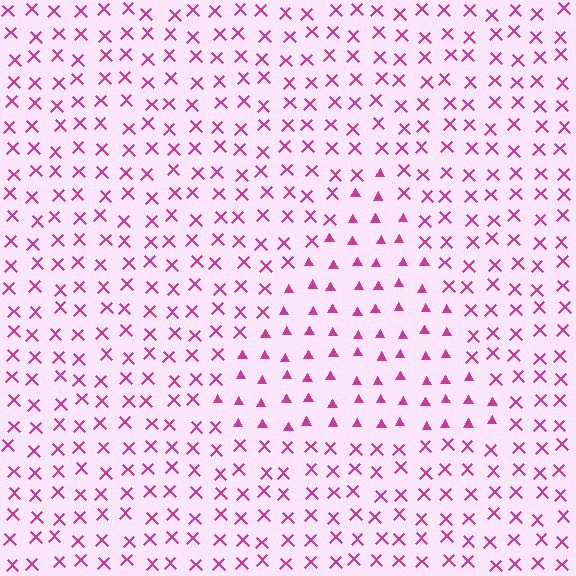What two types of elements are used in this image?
The image uses triangles inside the triangle region and X marks outside it.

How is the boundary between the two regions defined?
The boundary is defined by a change in element shape: triangles inside vs. X marks outside. All elements share the same color and spacing.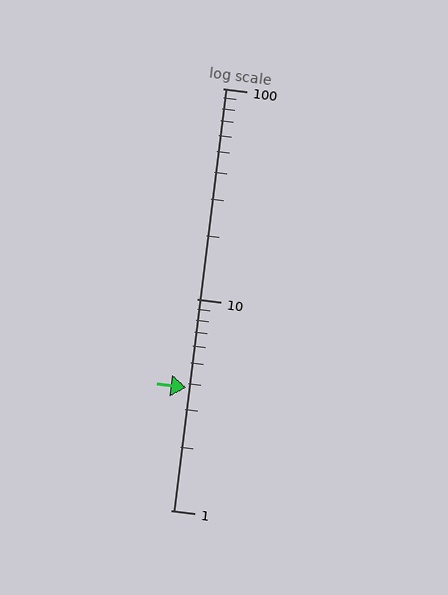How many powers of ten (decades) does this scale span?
The scale spans 2 decades, from 1 to 100.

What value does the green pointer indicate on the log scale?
The pointer indicates approximately 3.8.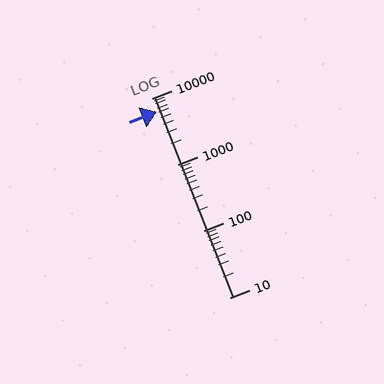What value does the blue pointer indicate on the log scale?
The pointer indicates approximately 6200.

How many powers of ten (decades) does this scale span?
The scale spans 3 decades, from 10 to 10000.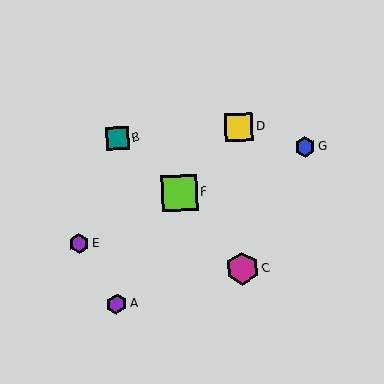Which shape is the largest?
The lime square (labeled F) is the largest.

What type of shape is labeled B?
Shape B is a teal square.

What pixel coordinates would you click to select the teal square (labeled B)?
Click at (117, 138) to select the teal square B.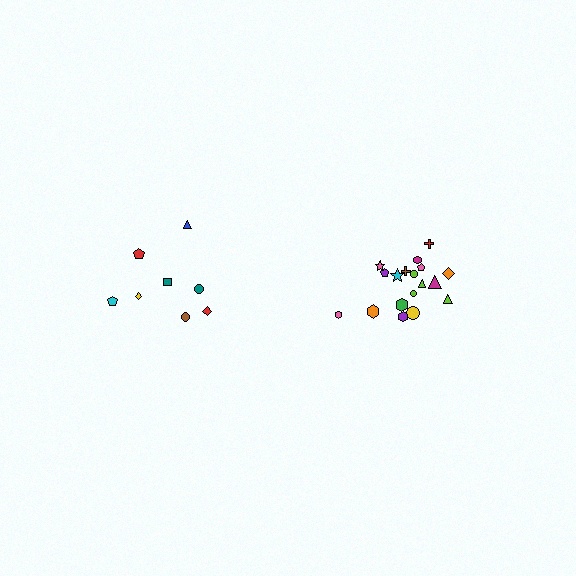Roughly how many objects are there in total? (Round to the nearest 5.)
Roughly 25 objects in total.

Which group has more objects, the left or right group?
The right group.